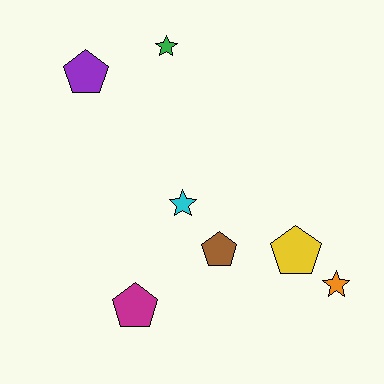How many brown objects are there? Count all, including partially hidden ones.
There is 1 brown object.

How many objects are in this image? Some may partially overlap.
There are 7 objects.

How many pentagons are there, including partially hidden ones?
There are 4 pentagons.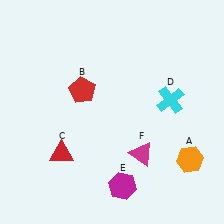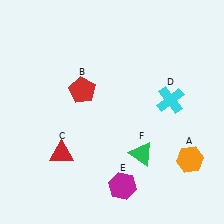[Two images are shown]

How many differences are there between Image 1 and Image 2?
There is 1 difference between the two images.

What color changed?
The triangle (F) changed from magenta in Image 1 to green in Image 2.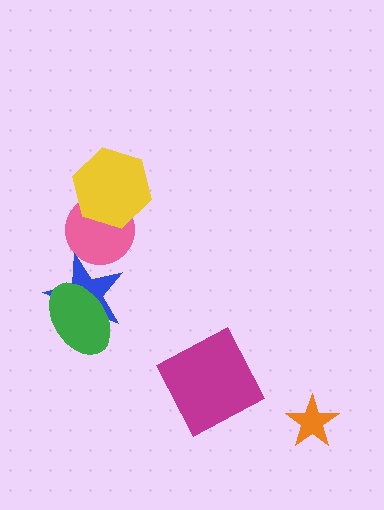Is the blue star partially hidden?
Yes, it is partially covered by another shape.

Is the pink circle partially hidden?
Yes, it is partially covered by another shape.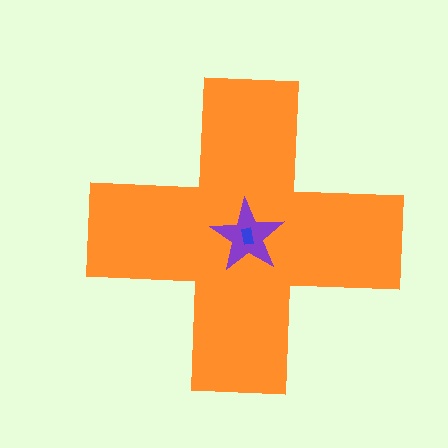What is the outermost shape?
The orange cross.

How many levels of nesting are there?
3.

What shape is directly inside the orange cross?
The purple star.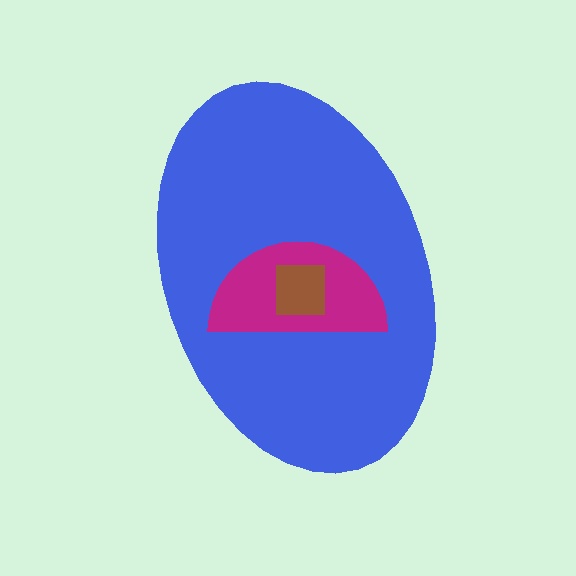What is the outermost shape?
The blue ellipse.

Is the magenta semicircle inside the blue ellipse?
Yes.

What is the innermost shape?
The brown square.